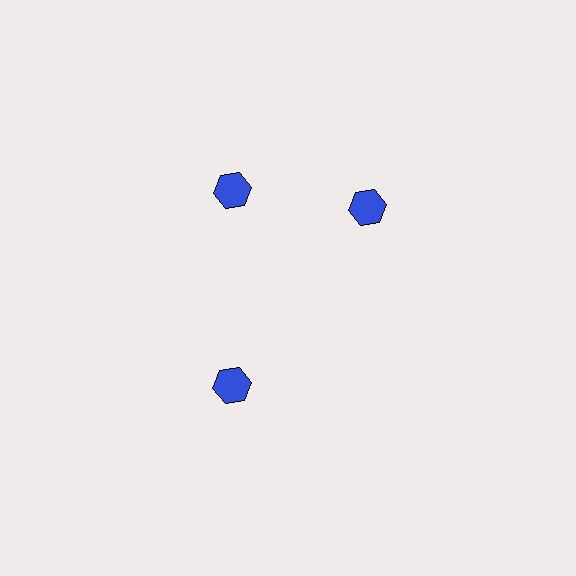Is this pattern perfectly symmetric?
No. The 3 blue hexagons are arranged in a ring, but one element near the 3 o'clock position is rotated out of alignment along the ring, breaking the 3-fold rotational symmetry.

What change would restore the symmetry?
The symmetry would be restored by rotating it back into even spacing with its neighbors so that all 3 hexagons sit at equal angles and equal distance from the center.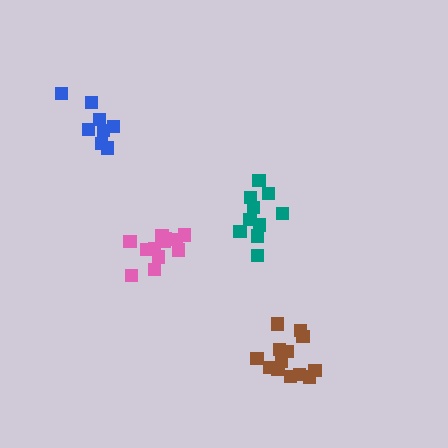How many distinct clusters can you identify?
There are 4 distinct clusters.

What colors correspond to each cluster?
The clusters are colored: teal, pink, brown, blue.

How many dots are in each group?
Group 1: 10 dots, Group 2: 13 dots, Group 3: 14 dots, Group 4: 8 dots (45 total).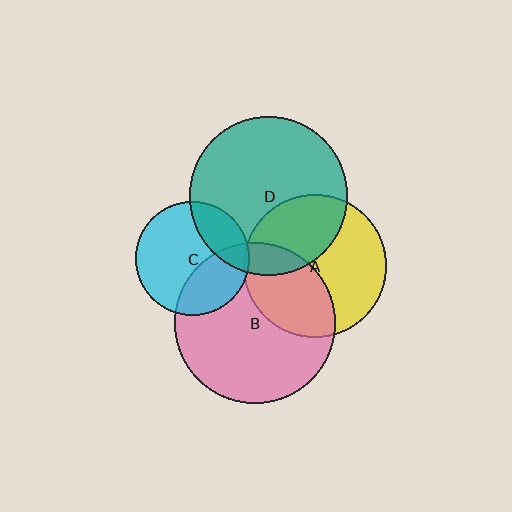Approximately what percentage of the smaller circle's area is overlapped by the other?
Approximately 25%.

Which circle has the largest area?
Circle B (pink).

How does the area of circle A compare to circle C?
Approximately 1.6 times.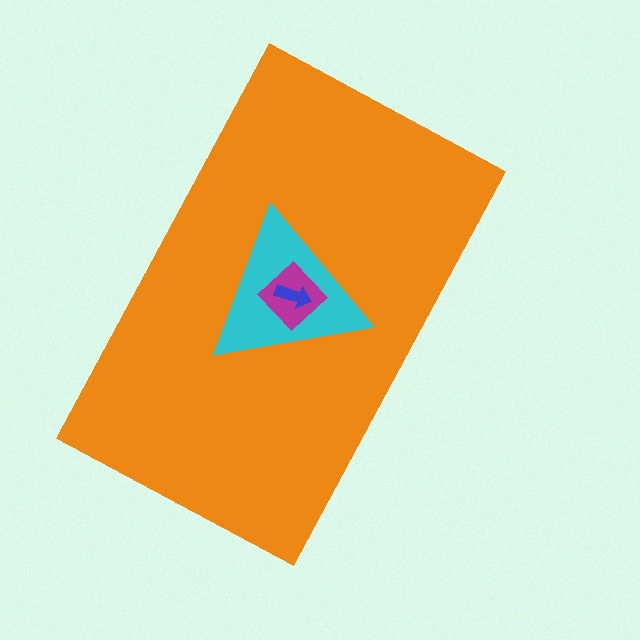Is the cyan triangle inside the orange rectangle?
Yes.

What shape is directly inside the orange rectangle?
The cyan triangle.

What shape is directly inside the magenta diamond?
The blue arrow.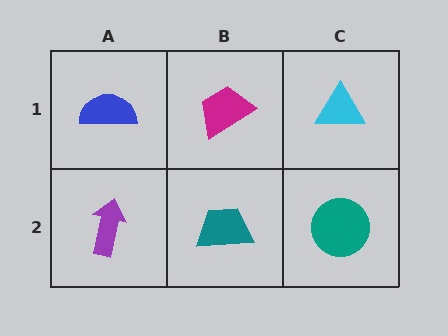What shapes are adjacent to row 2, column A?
A blue semicircle (row 1, column A), a teal trapezoid (row 2, column B).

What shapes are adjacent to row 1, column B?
A teal trapezoid (row 2, column B), a blue semicircle (row 1, column A), a cyan triangle (row 1, column C).